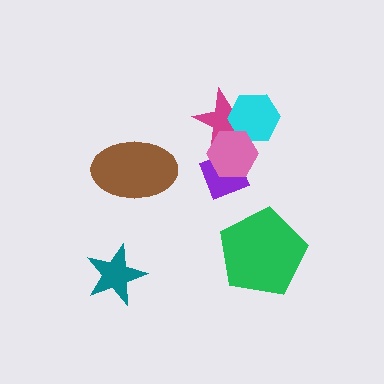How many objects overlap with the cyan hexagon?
2 objects overlap with the cyan hexagon.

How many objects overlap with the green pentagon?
0 objects overlap with the green pentagon.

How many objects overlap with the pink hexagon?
3 objects overlap with the pink hexagon.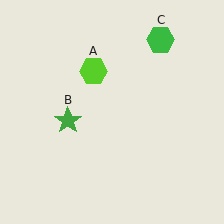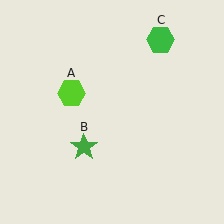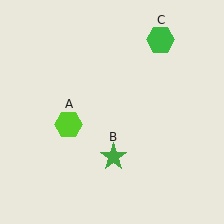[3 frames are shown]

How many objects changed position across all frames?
2 objects changed position: lime hexagon (object A), green star (object B).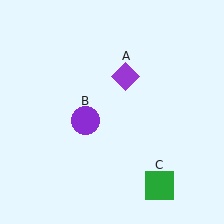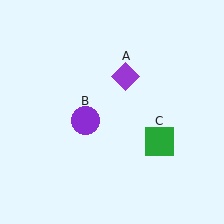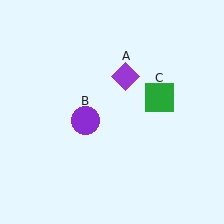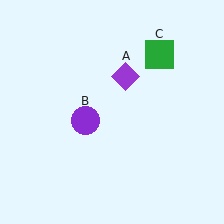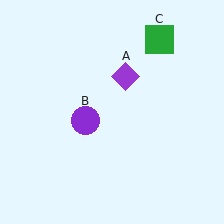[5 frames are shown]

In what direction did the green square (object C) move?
The green square (object C) moved up.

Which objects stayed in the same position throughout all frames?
Purple diamond (object A) and purple circle (object B) remained stationary.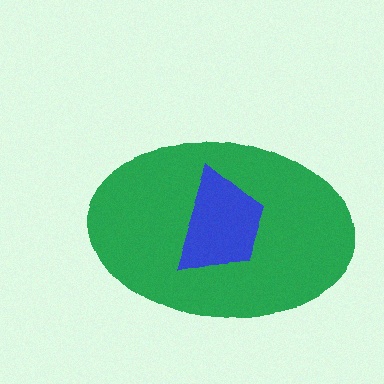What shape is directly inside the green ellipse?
The blue trapezoid.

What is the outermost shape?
The green ellipse.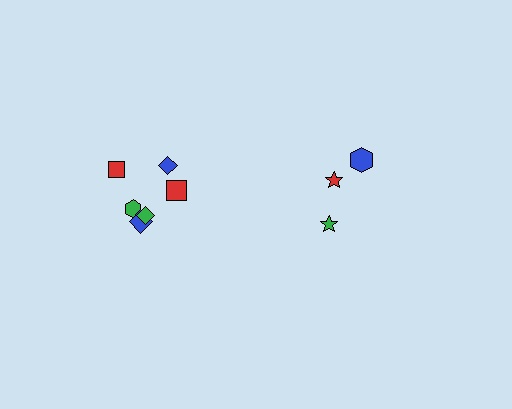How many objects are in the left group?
There are 6 objects.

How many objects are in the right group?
There are 3 objects.